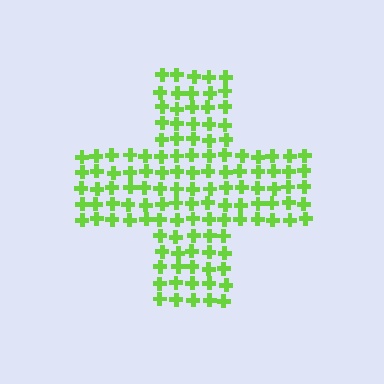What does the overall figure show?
The overall figure shows a cross.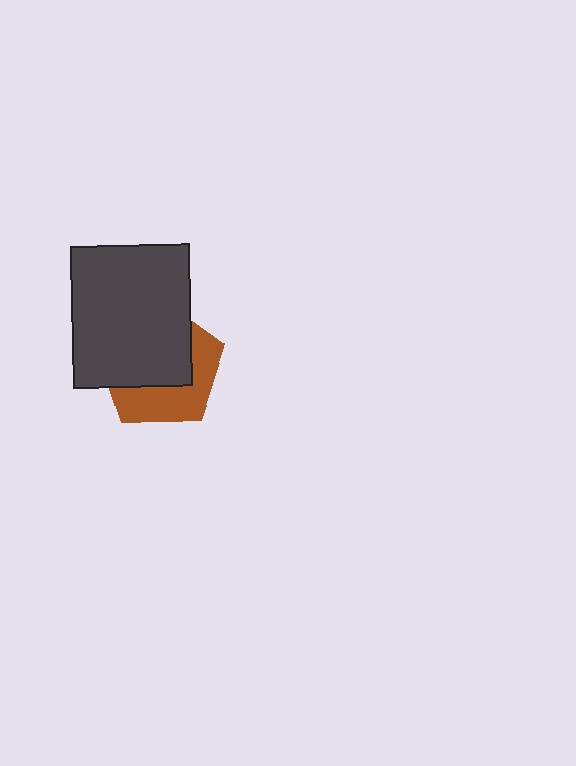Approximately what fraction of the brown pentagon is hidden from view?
Roughly 58% of the brown pentagon is hidden behind the dark gray rectangle.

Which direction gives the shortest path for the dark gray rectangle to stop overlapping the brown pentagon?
Moving toward the upper-left gives the shortest separation.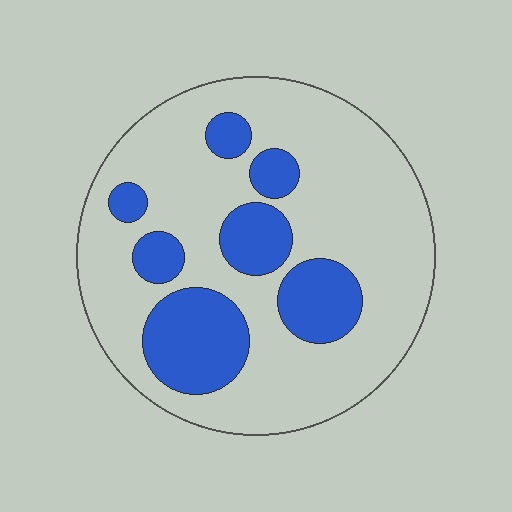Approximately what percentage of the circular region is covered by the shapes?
Approximately 25%.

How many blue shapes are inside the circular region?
7.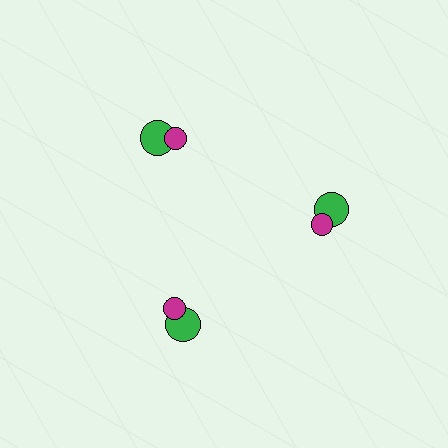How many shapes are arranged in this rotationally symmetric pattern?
There are 6 shapes, arranged in 3 groups of 2.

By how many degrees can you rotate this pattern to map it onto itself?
The pattern maps onto itself every 120 degrees of rotation.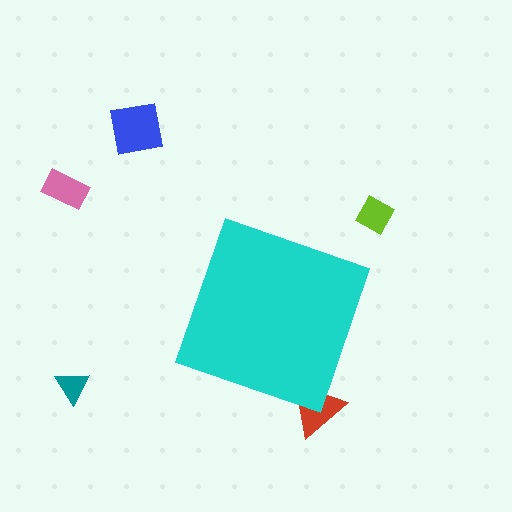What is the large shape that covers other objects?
A cyan diamond.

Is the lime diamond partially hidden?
No, the lime diamond is fully visible.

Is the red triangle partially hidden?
Yes, the red triangle is partially hidden behind the cyan diamond.